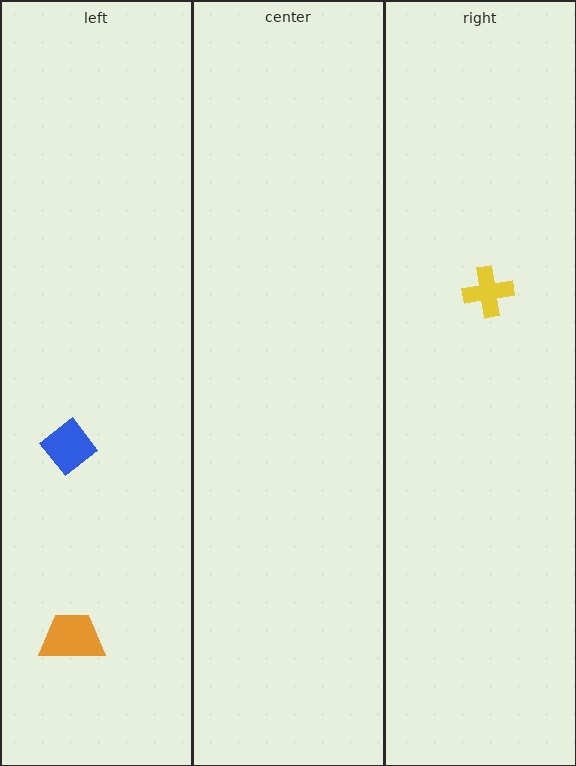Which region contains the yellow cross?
The right region.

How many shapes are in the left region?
2.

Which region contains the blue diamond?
The left region.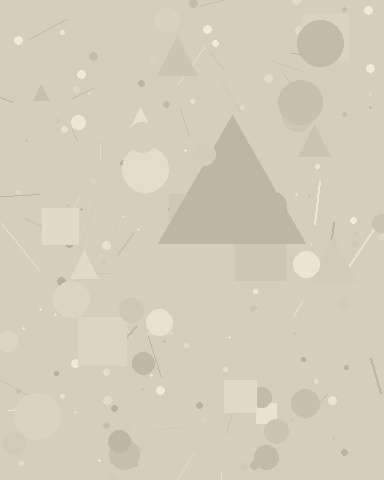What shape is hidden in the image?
A triangle is hidden in the image.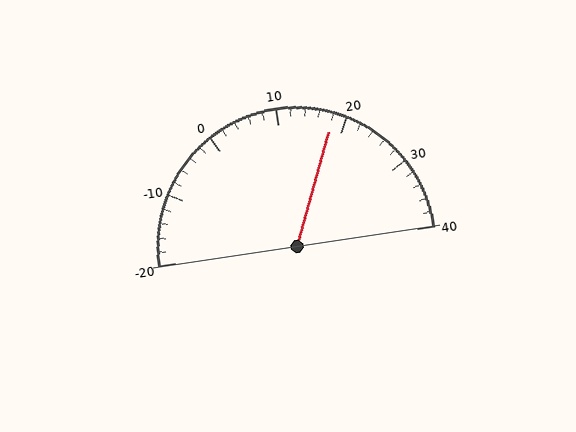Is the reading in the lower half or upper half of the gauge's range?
The reading is in the upper half of the range (-20 to 40).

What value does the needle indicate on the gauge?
The needle indicates approximately 18.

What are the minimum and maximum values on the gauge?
The gauge ranges from -20 to 40.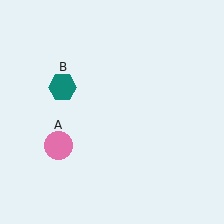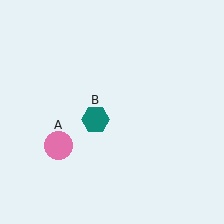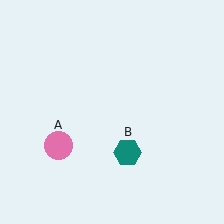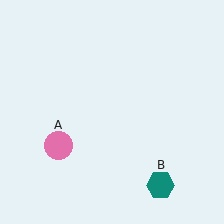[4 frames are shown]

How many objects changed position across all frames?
1 object changed position: teal hexagon (object B).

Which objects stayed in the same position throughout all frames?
Pink circle (object A) remained stationary.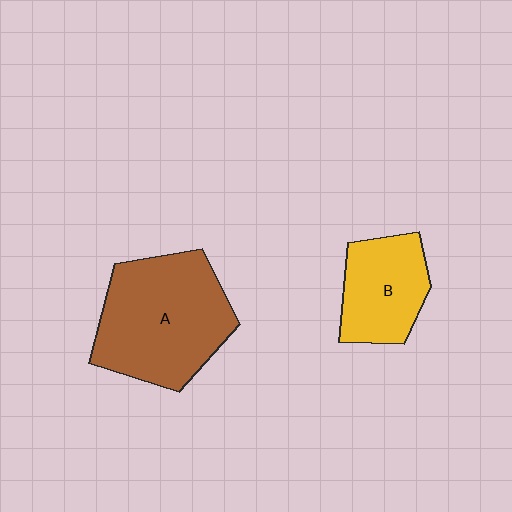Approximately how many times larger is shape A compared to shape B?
Approximately 1.8 times.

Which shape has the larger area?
Shape A (brown).